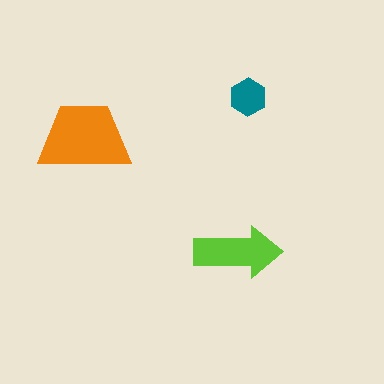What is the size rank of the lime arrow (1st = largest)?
2nd.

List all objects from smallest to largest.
The teal hexagon, the lime arrow, the orange trapezoid.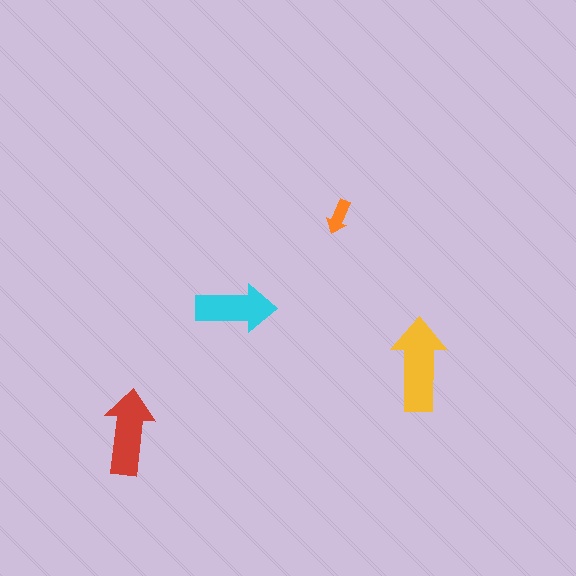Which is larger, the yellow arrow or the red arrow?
The yellow one.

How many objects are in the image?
There are 4 objects in the image.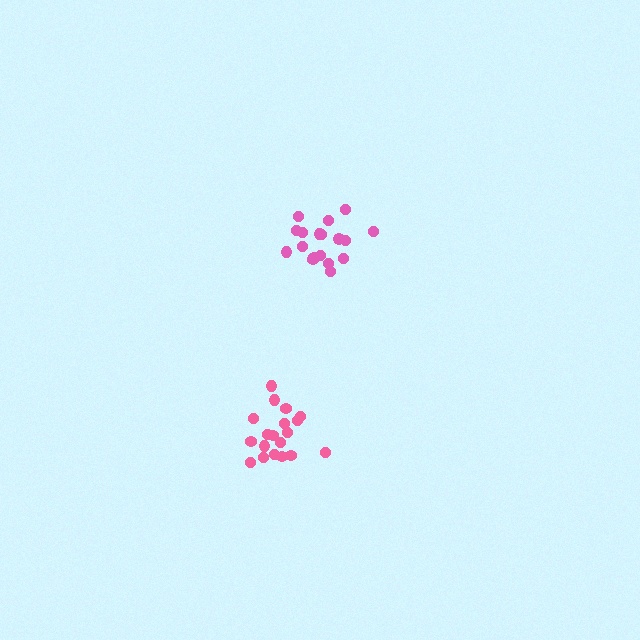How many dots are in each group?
Group 1: 18 dots, Group 2: 19 dots (37 total).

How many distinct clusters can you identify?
There are 2 distinct clusters.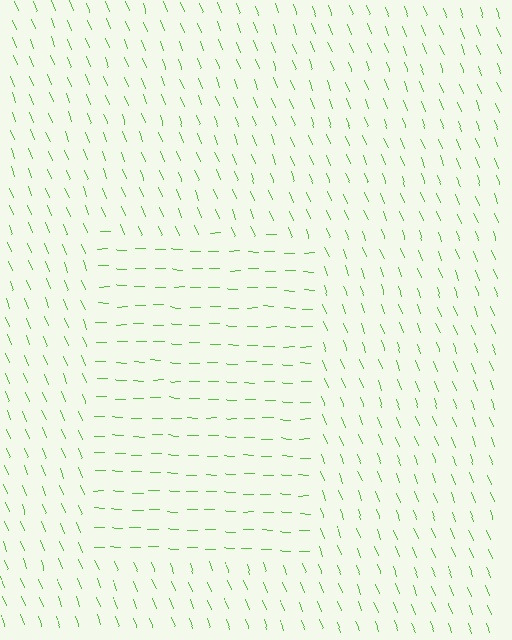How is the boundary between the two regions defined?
The boundary is defined purely by a change in line orientation (approximately 68 degrees difference). All lines are the same color and thickness.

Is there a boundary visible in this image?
Yes, there is a texture boundary formed by a change in line orientation.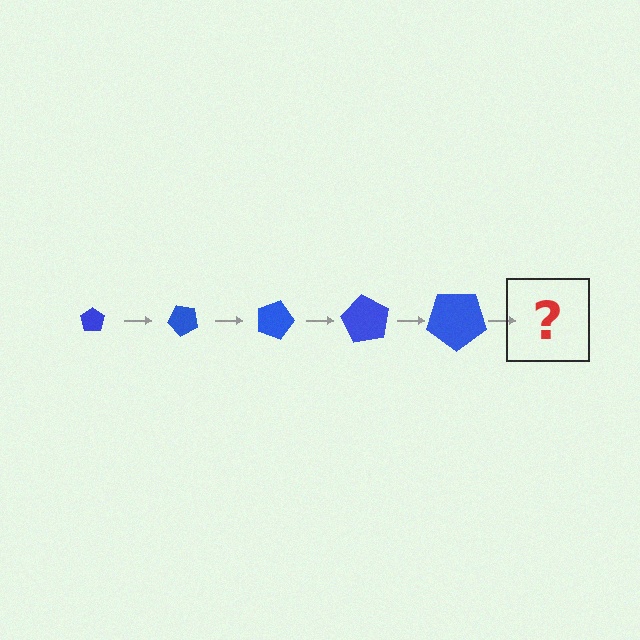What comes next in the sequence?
The next element should be a pentagon, larger than the previous one and rotated 225 degrees from the start.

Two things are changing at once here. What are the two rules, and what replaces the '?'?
The two rules are that the pentagon grows larger each step and it rotates 45 degrees each step. The '?' should be a pentagon, larger than the previous one and rotated 225 degrees from the start.